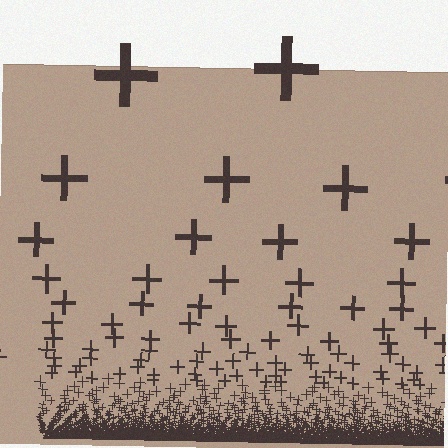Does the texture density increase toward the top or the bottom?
Density increases toward the bottom.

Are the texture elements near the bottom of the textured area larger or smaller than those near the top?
Smaller. The gradient is inverted — elements near the bottom are smaller and denser.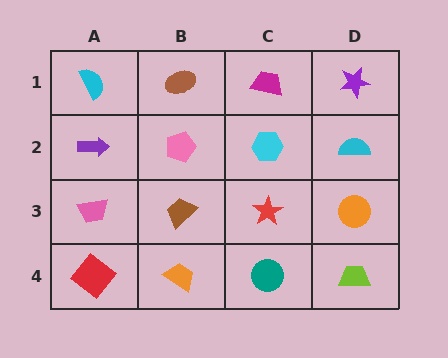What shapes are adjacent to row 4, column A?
A pink trapezoid (row 3, column A), an orange trapezoid (row 4, column B).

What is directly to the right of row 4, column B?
A teal circle.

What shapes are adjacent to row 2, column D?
A purple star (row 1, column D), an orange circle (row 3, column D), a cyan hexagon (row 2, column C).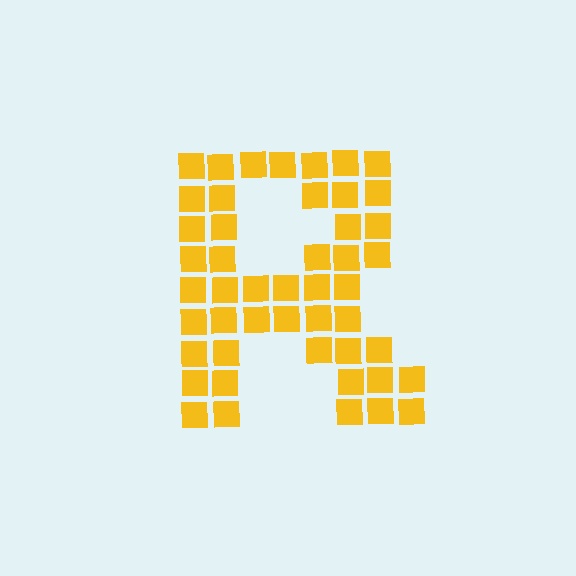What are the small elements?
The small elements are squares.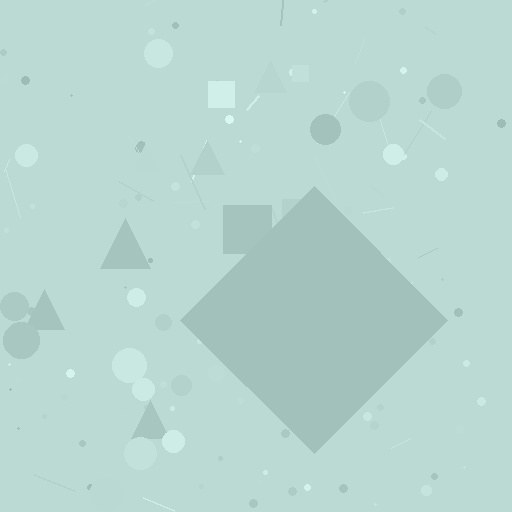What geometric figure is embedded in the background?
A diamond is embedded in the background.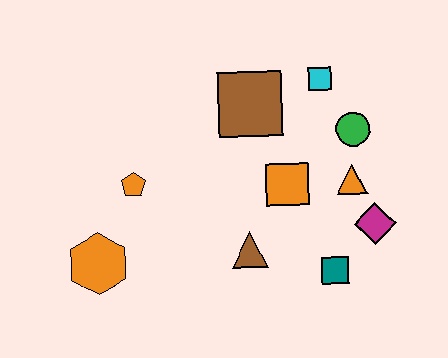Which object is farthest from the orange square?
The orange hexagon is farthest from the orange square.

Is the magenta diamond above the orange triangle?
No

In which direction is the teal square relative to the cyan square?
The teal square is below the cyan square.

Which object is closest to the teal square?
The magenta diamond is closest to the teal square.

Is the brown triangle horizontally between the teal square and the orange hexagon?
Yes